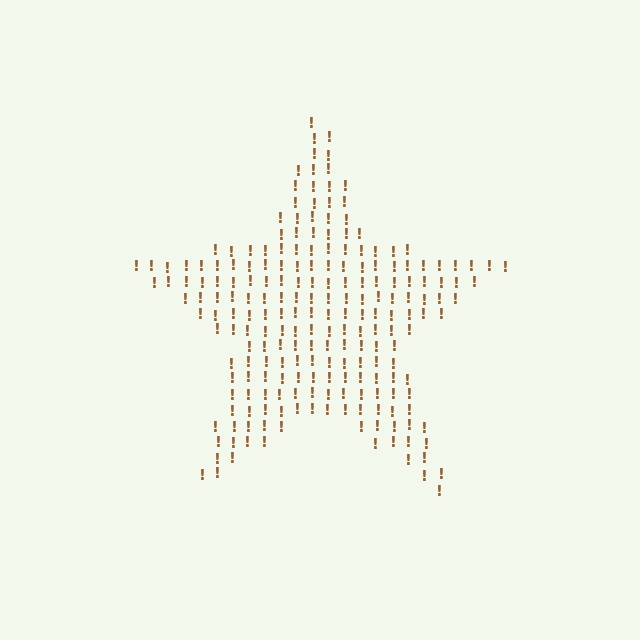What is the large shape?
The large shape is a star.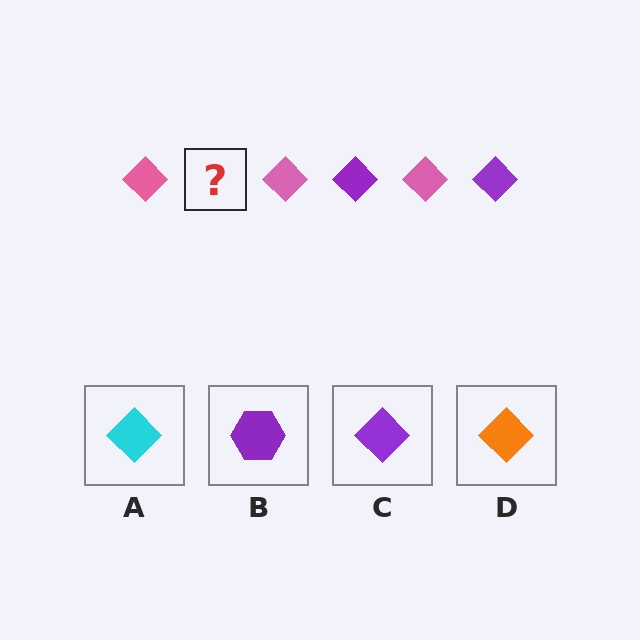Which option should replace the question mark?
Option C.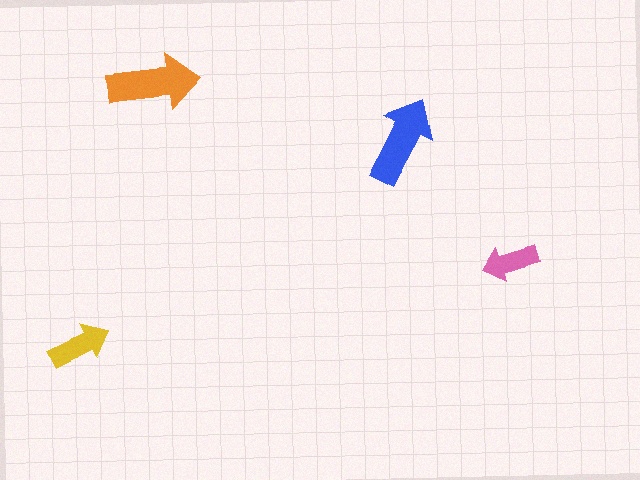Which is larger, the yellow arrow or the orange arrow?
The orange one.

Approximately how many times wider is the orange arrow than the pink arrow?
About 1.5 times wider.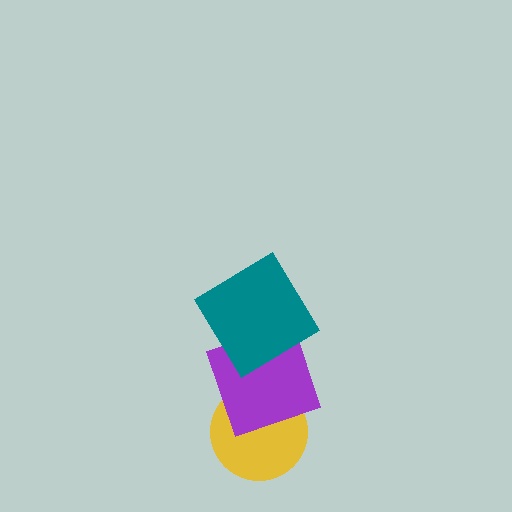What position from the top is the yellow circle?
The yellow circle is 3rd from the top.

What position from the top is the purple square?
The purple square is 2nd from the top.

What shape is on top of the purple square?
The teal diamond is on top of the purple square.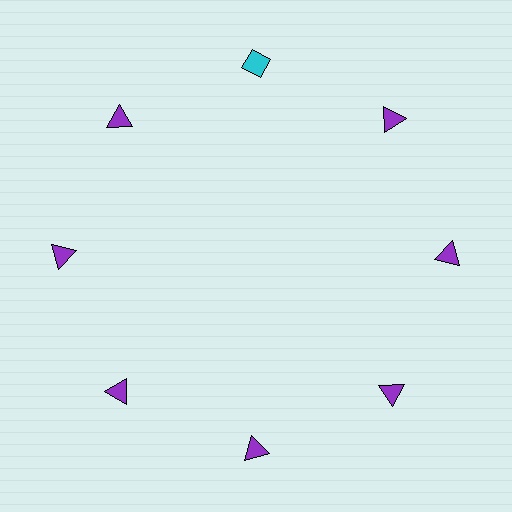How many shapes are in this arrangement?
There are 8 shapes arranged in a ring pattern.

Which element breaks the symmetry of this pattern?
The cyan diamond at roughly the 12 o'clock position breaks the symmetry. All other shapes are purple triangles.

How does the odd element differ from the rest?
It differs in both color (cyan instead of purple) and shape (diamond instead of triangle).